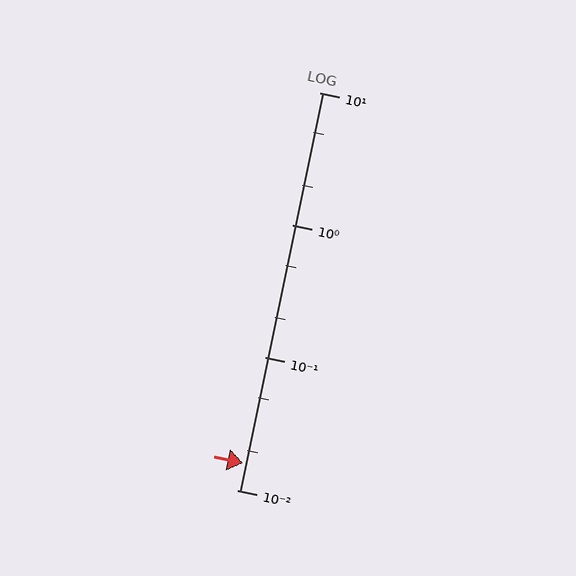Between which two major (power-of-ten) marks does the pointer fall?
The pointer is between 0.01 and 0.1.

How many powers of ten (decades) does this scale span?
The scale spans 3 decades, from 0.01 to 10.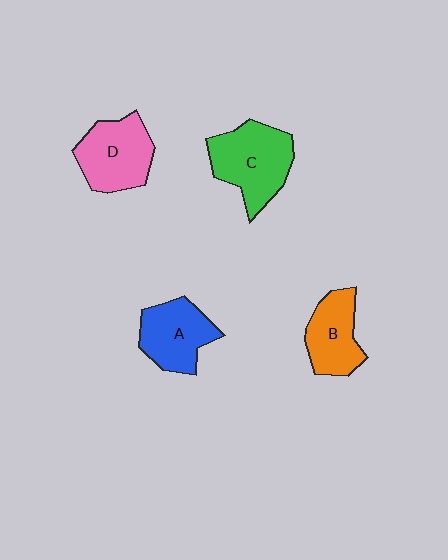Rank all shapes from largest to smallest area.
From largest to smallest: C (green), D (pink), A (blue), B (orange).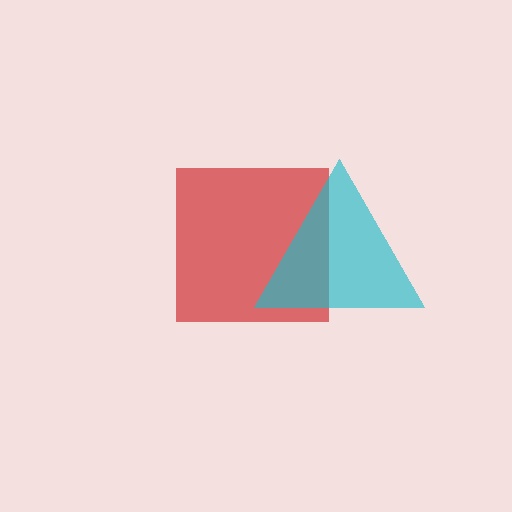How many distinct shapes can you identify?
There are 2 distinct shapes: a red square, a cyan triangle.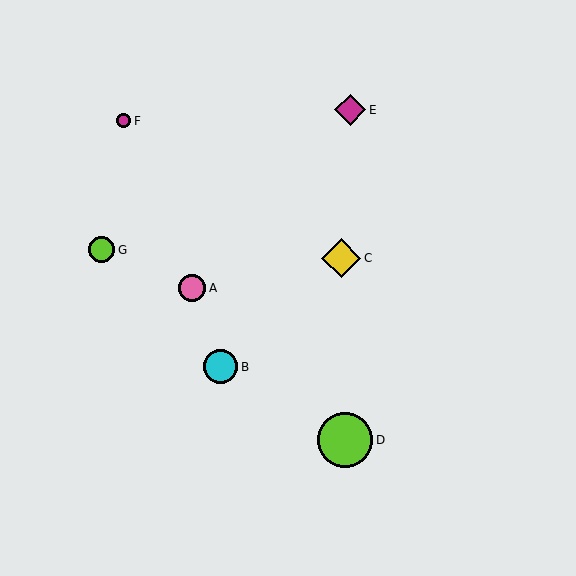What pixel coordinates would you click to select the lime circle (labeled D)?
Click at (345, 440) to select the lime circle D.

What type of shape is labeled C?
Shape C is a yellow diamond.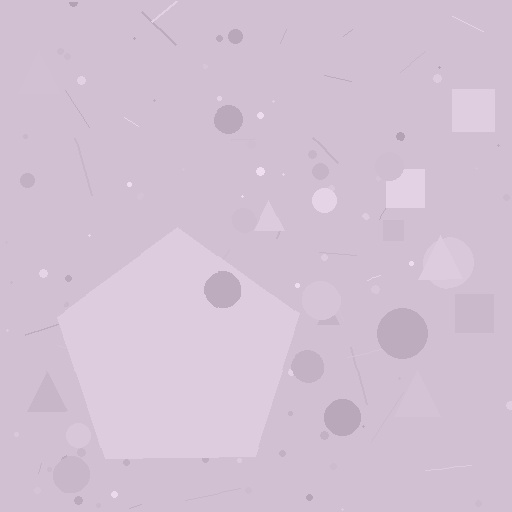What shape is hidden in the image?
A pentagon is hidden in the image.